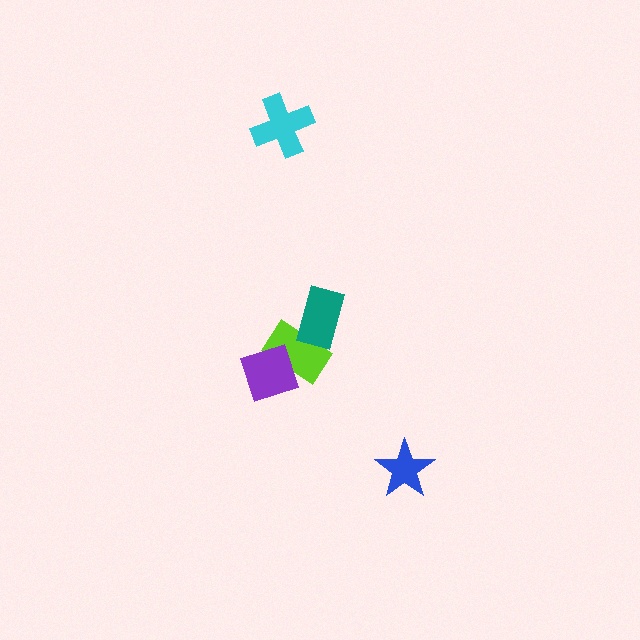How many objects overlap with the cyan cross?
0 objects overlap with the cyan cross.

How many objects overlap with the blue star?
0 objects overlap with the blue star.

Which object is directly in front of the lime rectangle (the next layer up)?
The purple diamond is directly in front of the lime rectangle.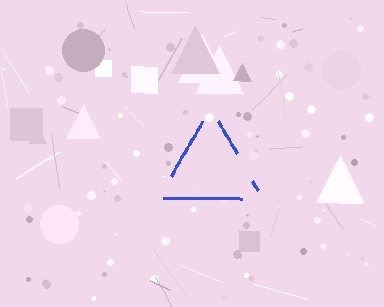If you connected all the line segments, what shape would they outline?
They would outline a triangle.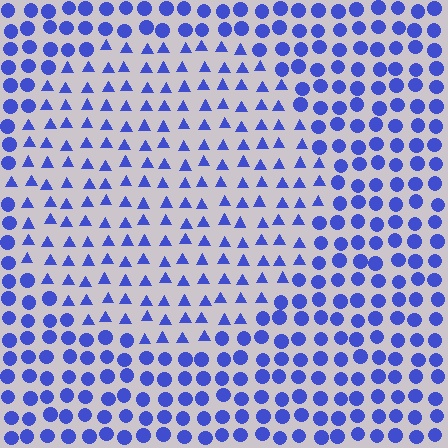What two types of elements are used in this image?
The image uses triangles inside the circle region and circles outside it.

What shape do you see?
I see a circle.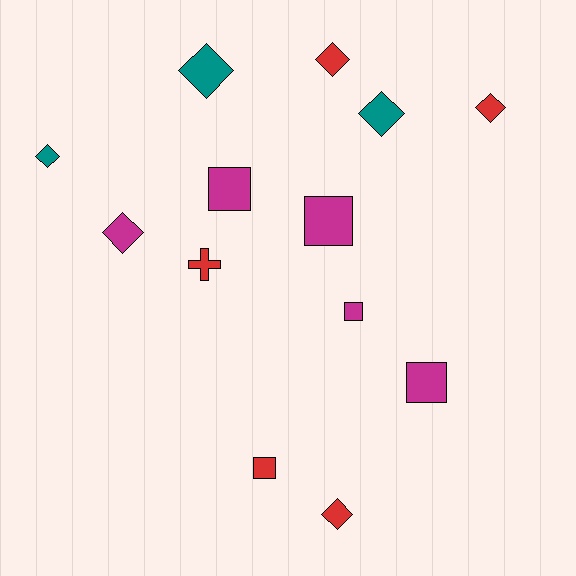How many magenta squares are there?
There are 4 magenta squares.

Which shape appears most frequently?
Diamond, with 7 objects.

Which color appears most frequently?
Magenta, with 5 objects.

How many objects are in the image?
There are 13 objects.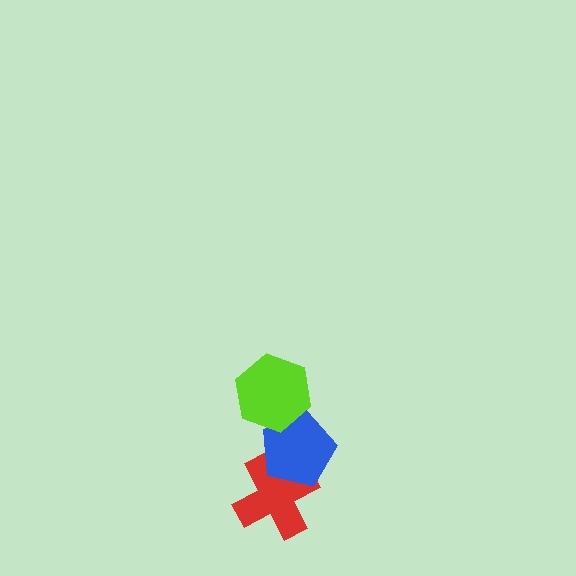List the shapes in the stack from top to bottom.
From top to bottom: the lime hexagon, the blue pentagon, the red cross.